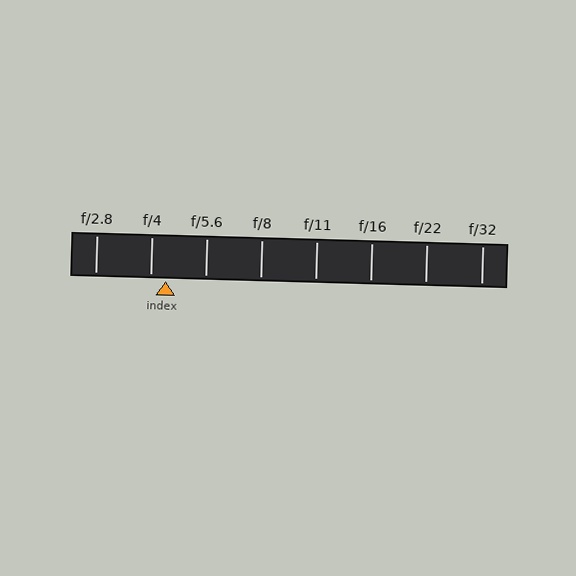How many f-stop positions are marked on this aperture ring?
There are 8 f-stop positions marked.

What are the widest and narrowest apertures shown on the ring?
The widest aperture shown is f/2.8 and the narrowest is f/32.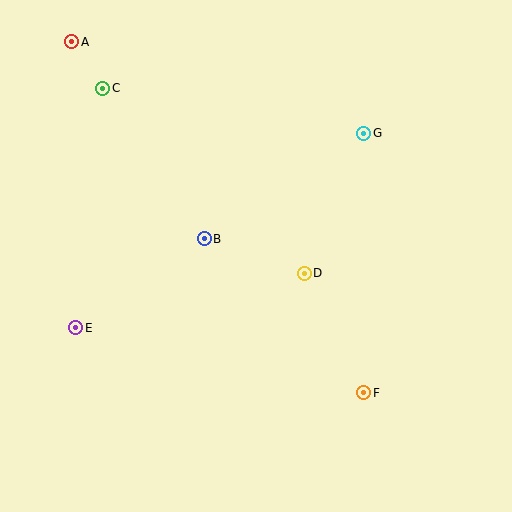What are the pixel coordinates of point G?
Point G is at (364, 133).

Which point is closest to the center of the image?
Point D at (304, 273) is closest to the center.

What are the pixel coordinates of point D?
Point D is at (304, 273).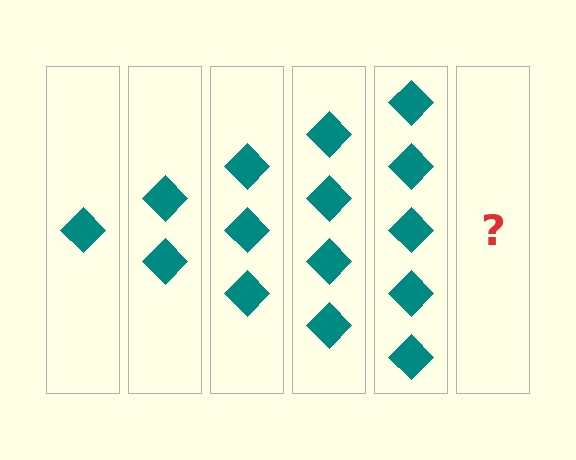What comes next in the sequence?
The next element should be 6 diamonds.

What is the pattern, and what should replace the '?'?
The pattern is that each step adds one more diamond. The '?' should be 6 diamonds.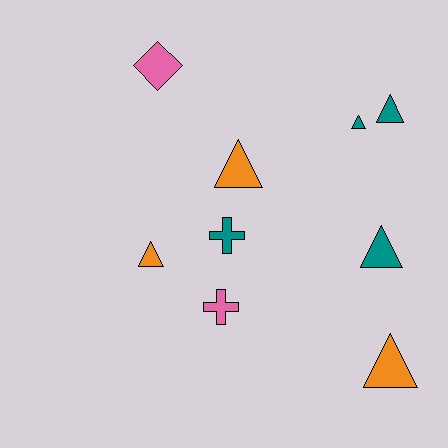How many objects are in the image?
There are 9 objects.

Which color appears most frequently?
Teal, with 4 objects.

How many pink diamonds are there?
There is 1 pink diamond.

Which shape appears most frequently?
Triangle, with 6 objects.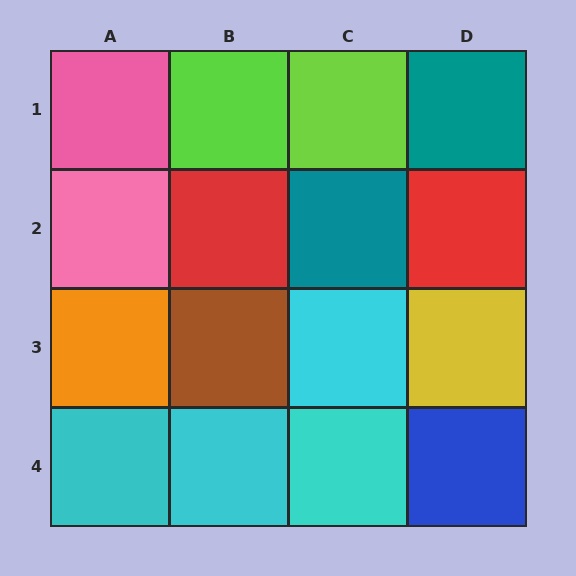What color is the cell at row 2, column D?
Red.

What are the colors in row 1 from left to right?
Pink, lime, lime, teal.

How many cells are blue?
1 cell is blue.